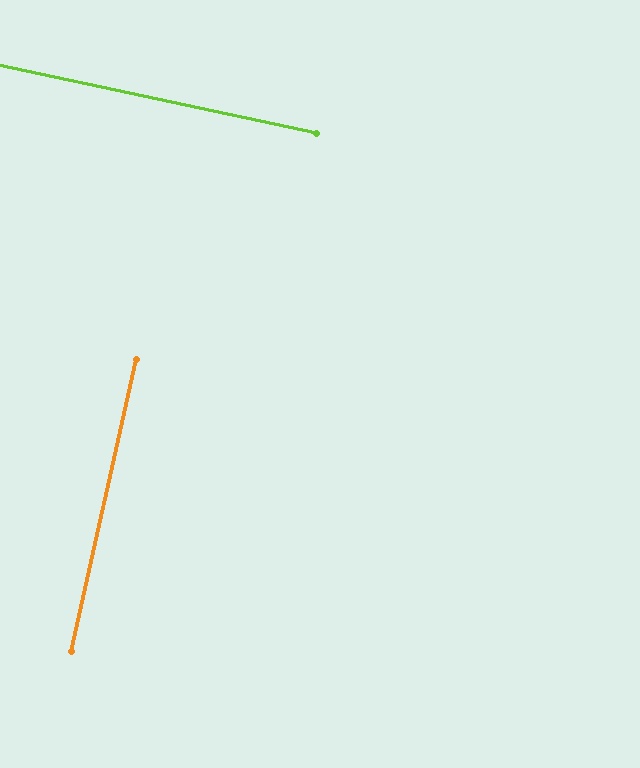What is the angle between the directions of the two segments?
Approximately 90 degrees.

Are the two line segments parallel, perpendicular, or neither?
Perpendicular — they meet at approximately 90°.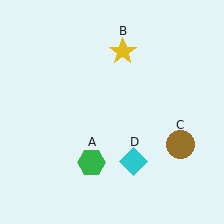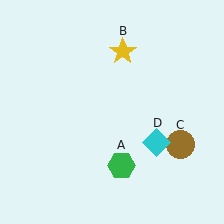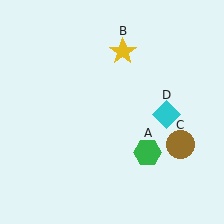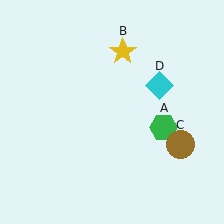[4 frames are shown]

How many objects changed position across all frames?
2 objects changed position: green hexagon (object A), cyan diamond (object D).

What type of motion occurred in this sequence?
The green hexagon (object A), cyan diamond (object D) rotated counterclockwise around the center of the scene.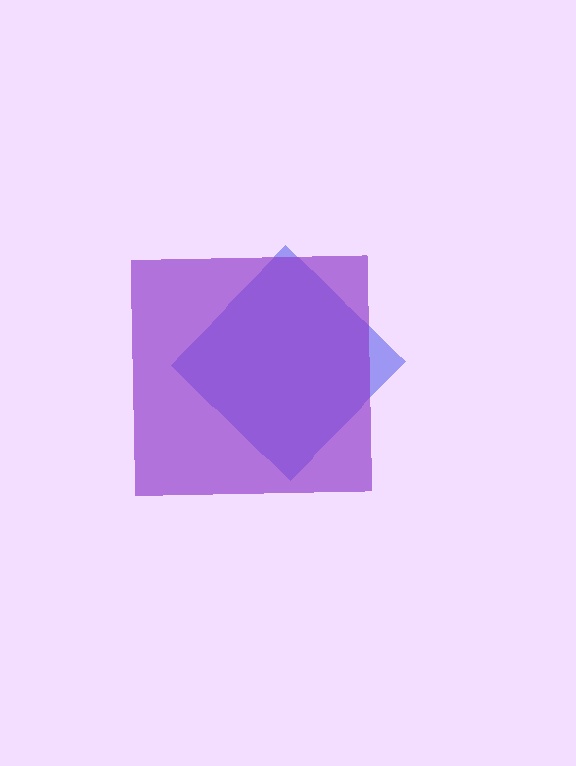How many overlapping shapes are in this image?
There are 2 overlapping shapes in the image.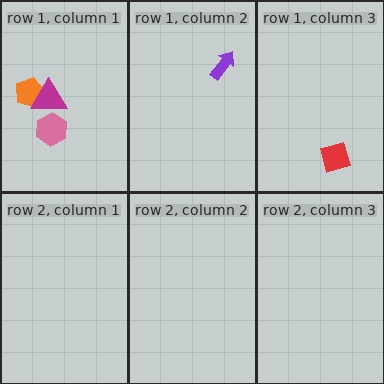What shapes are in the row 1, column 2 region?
The purple arrow.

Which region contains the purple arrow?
The row 1, column 2 region.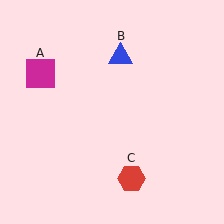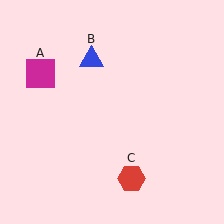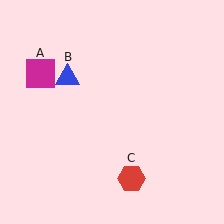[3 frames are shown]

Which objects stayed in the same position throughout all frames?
Magenta square (object A) and red hexagon (object C) remained stationary.